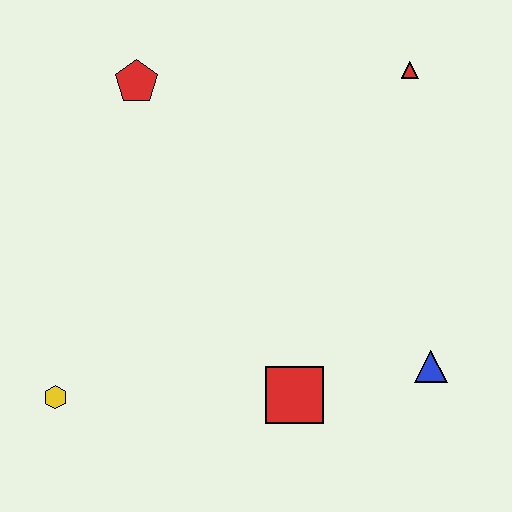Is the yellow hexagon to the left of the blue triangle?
Yes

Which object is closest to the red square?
The blue triangle is closest to the red square.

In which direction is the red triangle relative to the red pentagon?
The red triangle is to the right of the red pentagon.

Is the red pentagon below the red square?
No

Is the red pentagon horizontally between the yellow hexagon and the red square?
Yes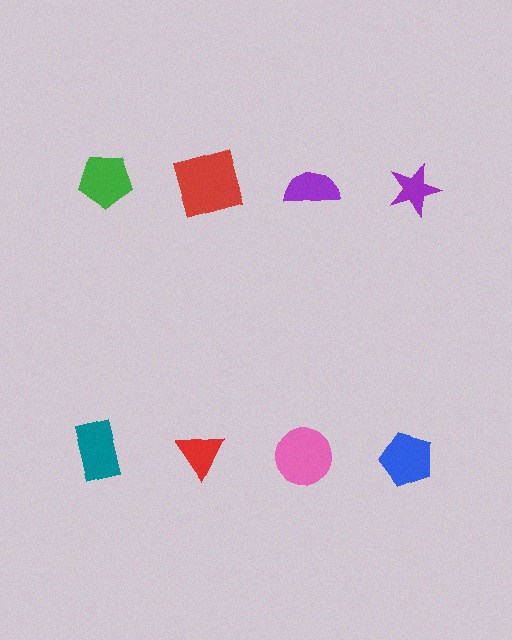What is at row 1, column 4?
A purple star.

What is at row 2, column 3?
A pink circle.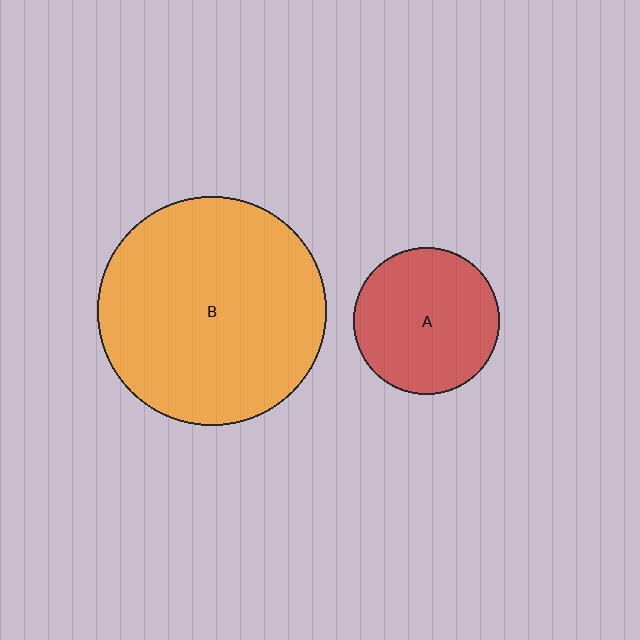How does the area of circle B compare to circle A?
Approximately 2.5 times.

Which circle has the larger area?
Circle B (orange).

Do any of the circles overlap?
No, none of the circles overlap.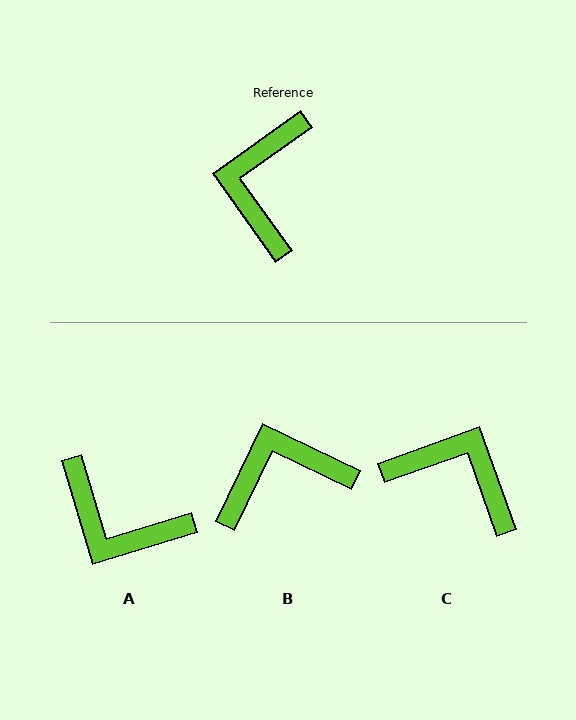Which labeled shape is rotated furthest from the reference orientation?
C, about 106 degrees away.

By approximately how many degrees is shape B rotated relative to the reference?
Approximately 61 degrees clockwise.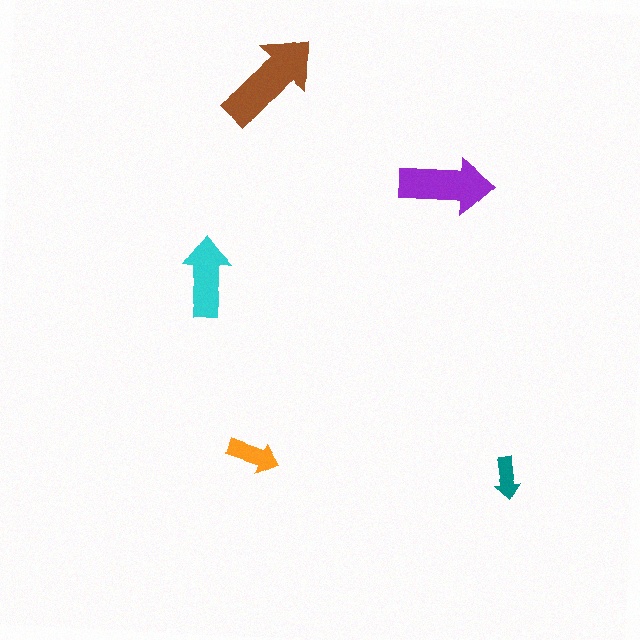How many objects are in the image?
There are 5 objects in the image.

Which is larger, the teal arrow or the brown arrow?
The brown one.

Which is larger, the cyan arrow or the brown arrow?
The brown one.